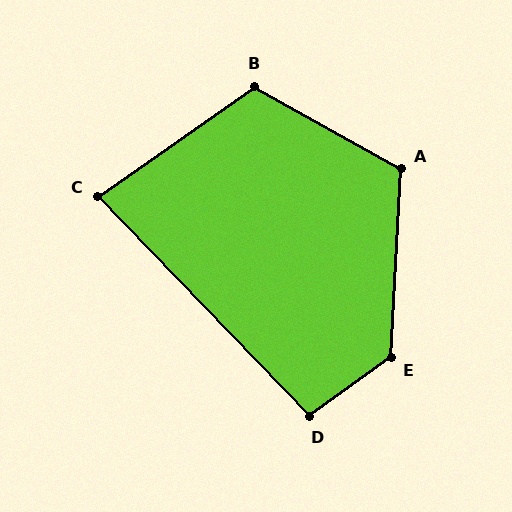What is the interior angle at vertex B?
Approximately 116 degrees (obtuse).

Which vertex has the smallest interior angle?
C, at approximately 81 degrees.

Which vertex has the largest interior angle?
E, at approximately 129 degrees.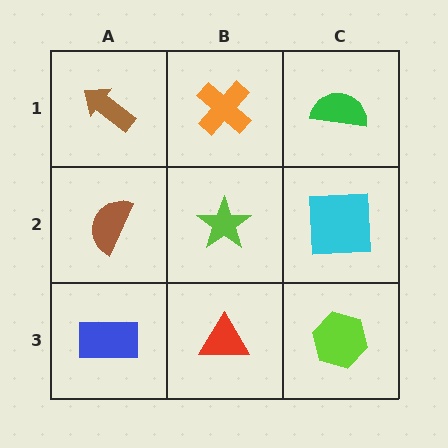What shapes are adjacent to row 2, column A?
A brown arrow (row 1, column A), a blue rectangle (row 3, column A), a lime star (row 2, column B).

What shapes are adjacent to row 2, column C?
A green semicircle (row 1, column C), a lime hexagon (row 3, column C), a lime star (row 2, column B).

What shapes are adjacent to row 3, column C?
A cyan square (row 2, column C), a red triangle (row 3, column B).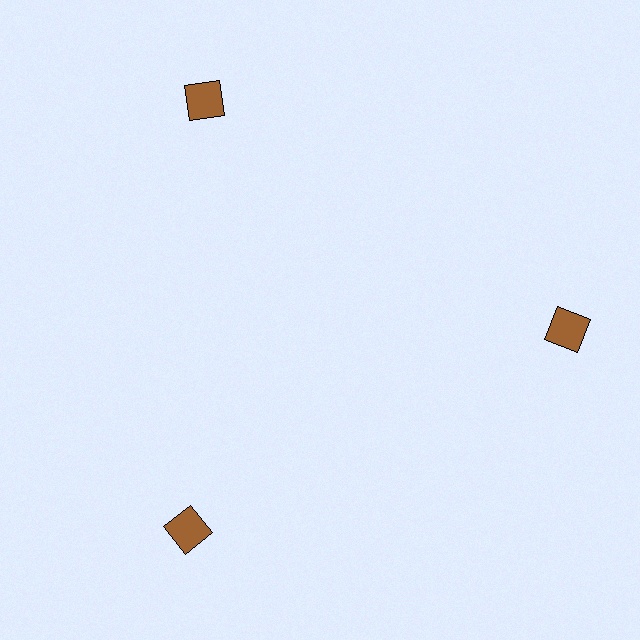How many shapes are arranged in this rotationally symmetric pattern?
There are 3 shapes, arranged in 3 groups of 1.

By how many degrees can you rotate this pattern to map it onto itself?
The pattern maps onto itself every 120 degrees of rotation.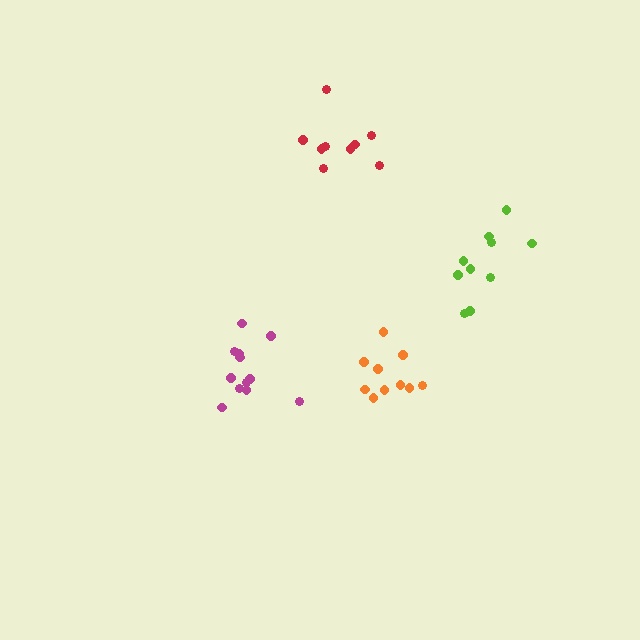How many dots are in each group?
Group 1: 9 dots, Group 2: 12 dots, Group 3: 10 dots, Group 4: 10 dots (41 total).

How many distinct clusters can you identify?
There are 4 distinct clusters.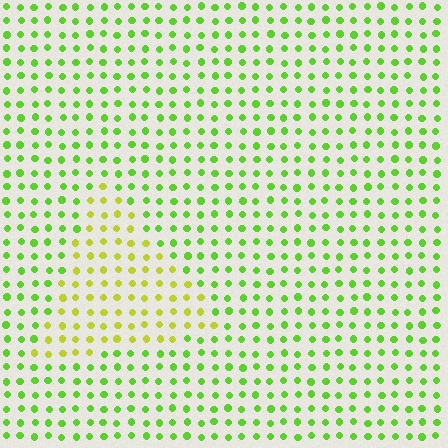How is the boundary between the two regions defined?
The boundary is defined purely by a slight shift in hue (about 36 degrees). Spacing, size, and orientation are identical on both sides.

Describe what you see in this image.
The image is filled with small lime elements in a uniform arrangement. A triangle-shaped region is visible where the elements are tinted to a slightly different hue, forming a subtle color boundary.